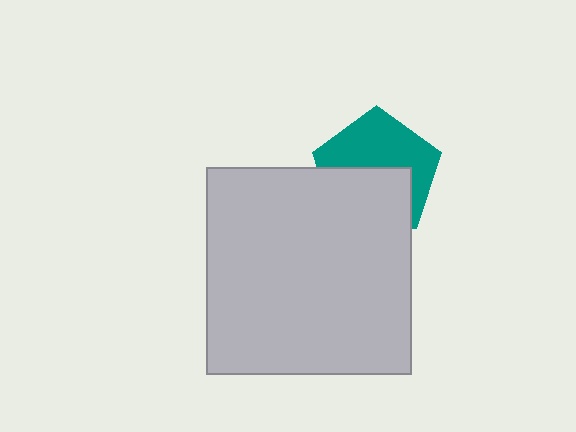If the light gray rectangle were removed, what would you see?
You would see the complete teal pentagon.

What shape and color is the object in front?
The object in front is a light gray rectangle.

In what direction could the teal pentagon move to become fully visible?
The teal pentagon could move up. That would shift it out from behind the light gray rectangle entirely.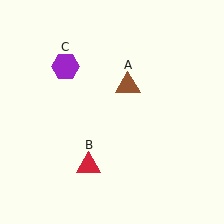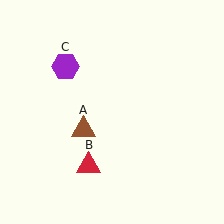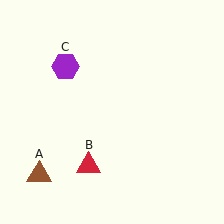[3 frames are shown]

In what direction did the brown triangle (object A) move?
The brown triangle (object A) moved down and to the left.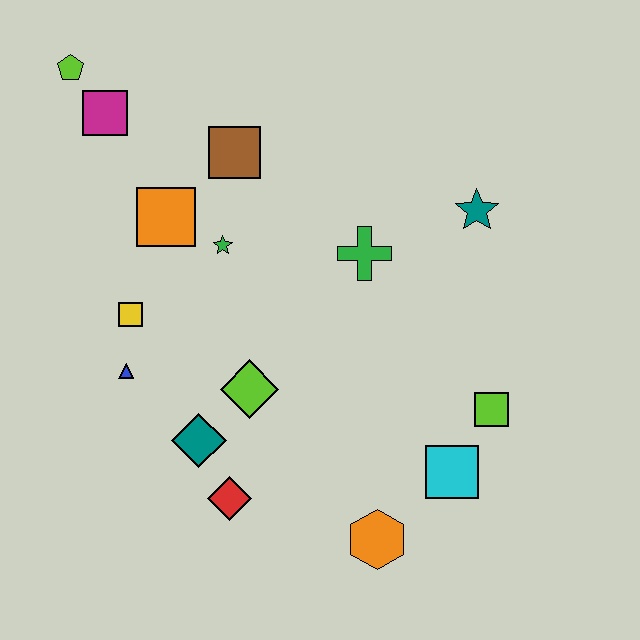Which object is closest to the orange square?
The green star is closest to the orange square.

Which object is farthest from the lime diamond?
The lime pentagon is farthest from the lime diamond.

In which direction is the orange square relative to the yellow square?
The orange square is above the yellow square.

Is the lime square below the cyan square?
No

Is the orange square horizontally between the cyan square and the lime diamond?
No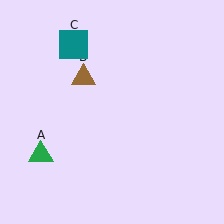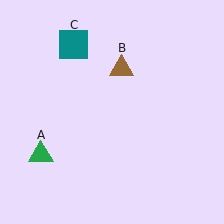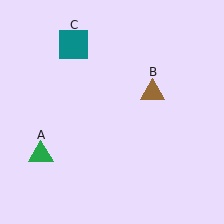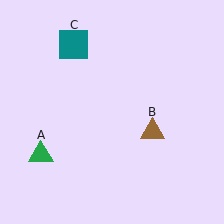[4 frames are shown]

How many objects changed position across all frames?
1 object changed position: brown triangle (object B).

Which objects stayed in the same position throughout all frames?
Green triangle (object A) and teal square (object C) remained stationary.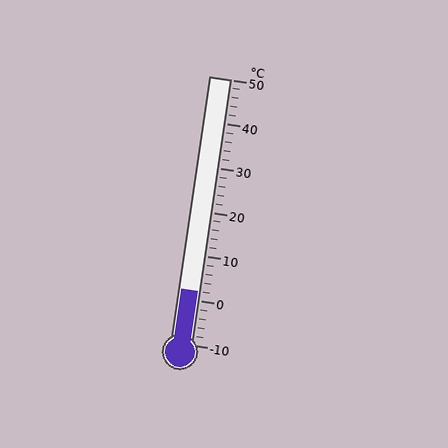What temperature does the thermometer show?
The thermometer shows approximately 2°C.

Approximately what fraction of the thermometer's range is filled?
The thermometer is filled to approximately 20% of its range.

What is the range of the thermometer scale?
The thermometer scale ranges from -10°C to 50°C.